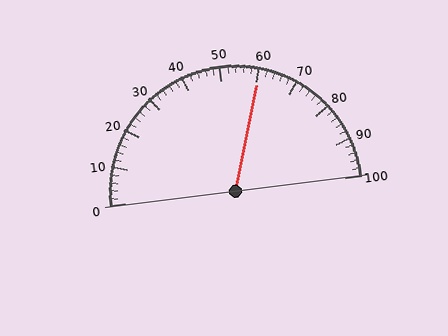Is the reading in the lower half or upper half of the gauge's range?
The reading is in the upper half of the range (0 to 100).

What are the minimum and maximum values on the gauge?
The gauge ranges from 0 to 100.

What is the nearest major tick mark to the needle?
The nearest major tick mark is 60.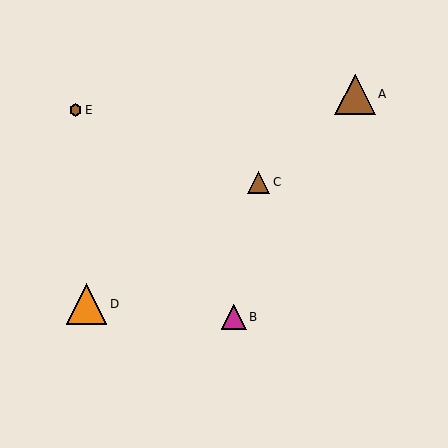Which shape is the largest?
The brown triangle (labeled A) is the largest.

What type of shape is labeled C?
Shape C is a brown triangle.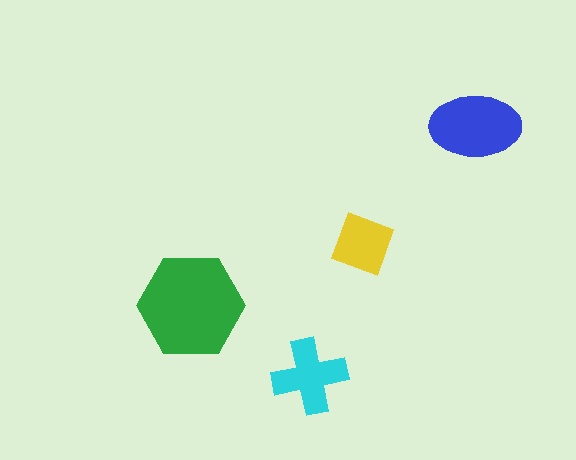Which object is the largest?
The green hexagon.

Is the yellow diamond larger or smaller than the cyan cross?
Smaller.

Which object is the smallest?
The yellow diamond.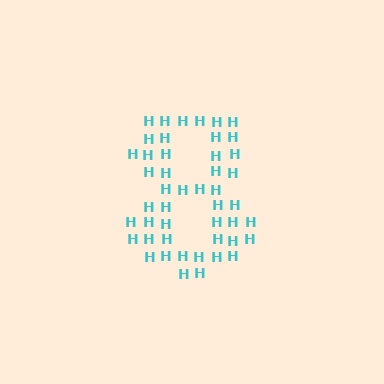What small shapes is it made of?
It is made of small letter H's.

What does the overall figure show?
The overall figure shows the digit 8.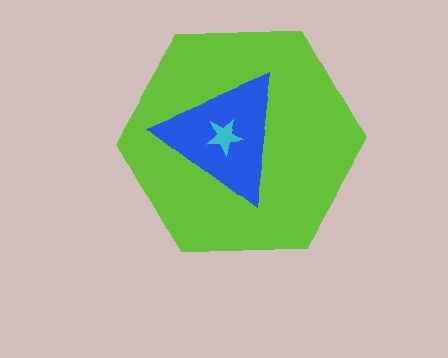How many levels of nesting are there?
3.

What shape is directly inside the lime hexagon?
The blue triangle.